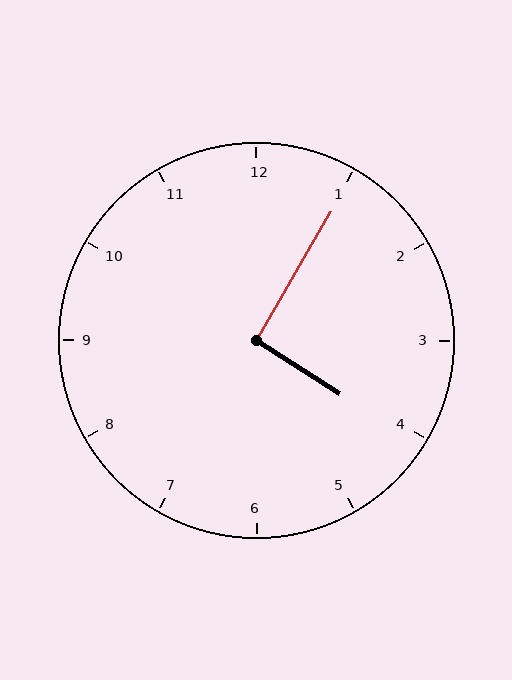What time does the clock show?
4:05.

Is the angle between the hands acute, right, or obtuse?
It is right.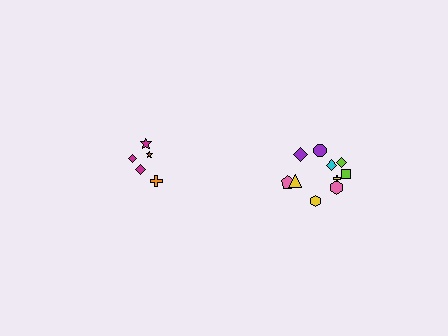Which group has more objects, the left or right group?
The right group.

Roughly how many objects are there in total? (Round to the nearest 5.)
Roughly 15 objects in total.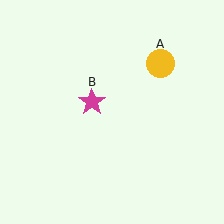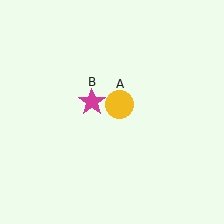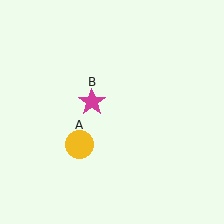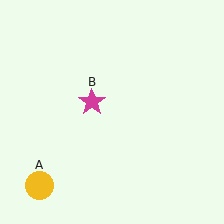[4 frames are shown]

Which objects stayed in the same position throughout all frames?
Magenta star (object B) remained stationary.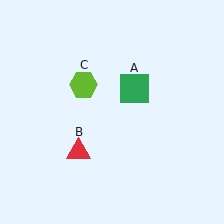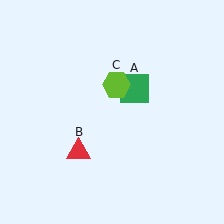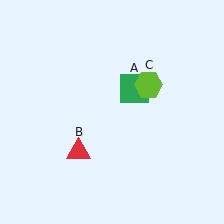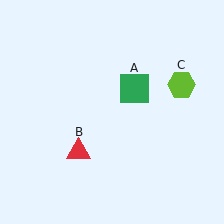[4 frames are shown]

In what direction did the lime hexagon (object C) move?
The lime hexagon (object C) moved right.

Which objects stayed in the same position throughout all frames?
Green square (object A) and red triangle (object B) remained stationary.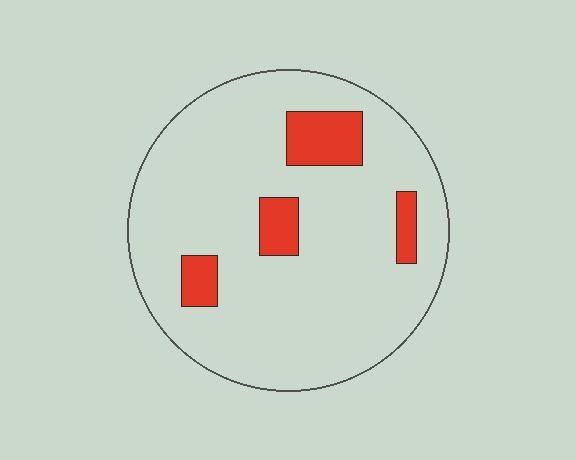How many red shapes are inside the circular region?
4.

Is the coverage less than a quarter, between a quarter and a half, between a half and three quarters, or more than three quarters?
Less than a quarter.